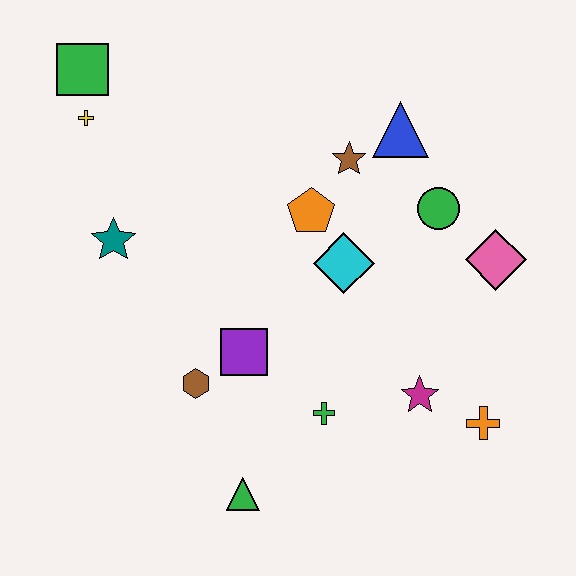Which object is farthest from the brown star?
The green triangle is farthest from the brown star.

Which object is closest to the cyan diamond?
The orange pentagon is closest to the cyan diamond.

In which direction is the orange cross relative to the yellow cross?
The orange cross is to the right of the yellow cross.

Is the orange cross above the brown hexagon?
No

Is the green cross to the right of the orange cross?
No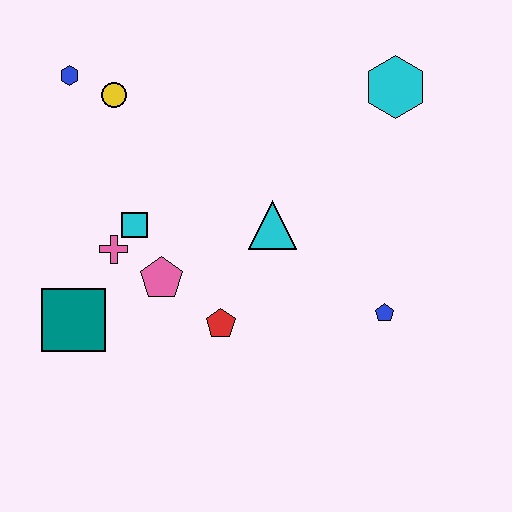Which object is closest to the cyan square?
The pink cross is closest to the cyan square.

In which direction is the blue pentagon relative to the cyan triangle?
The blue pentagon is to the right of the cyan triangle.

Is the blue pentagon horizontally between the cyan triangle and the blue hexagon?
No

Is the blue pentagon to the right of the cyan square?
Yes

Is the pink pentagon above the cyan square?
No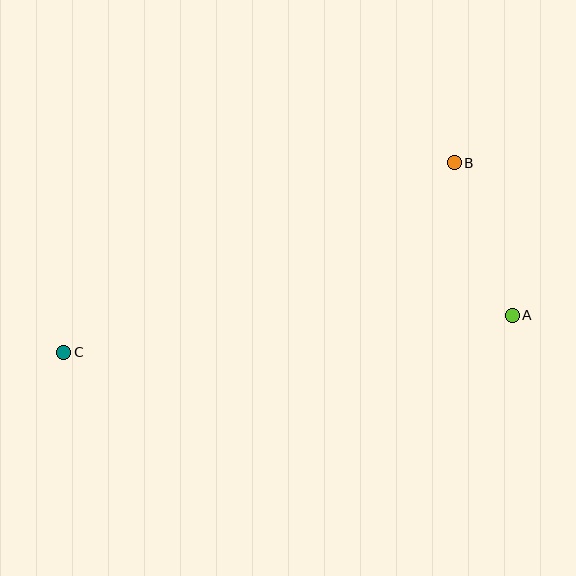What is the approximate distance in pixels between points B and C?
The distance between B and C is approximately 434 pixels.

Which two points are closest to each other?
Points A and B are closest to each other.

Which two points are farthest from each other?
Points A and C are farthest from each other.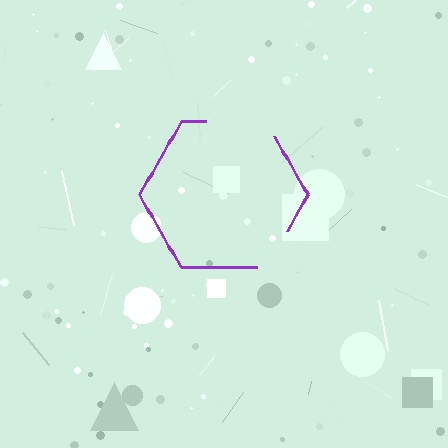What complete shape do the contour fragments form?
The contour fragments form a hexagon.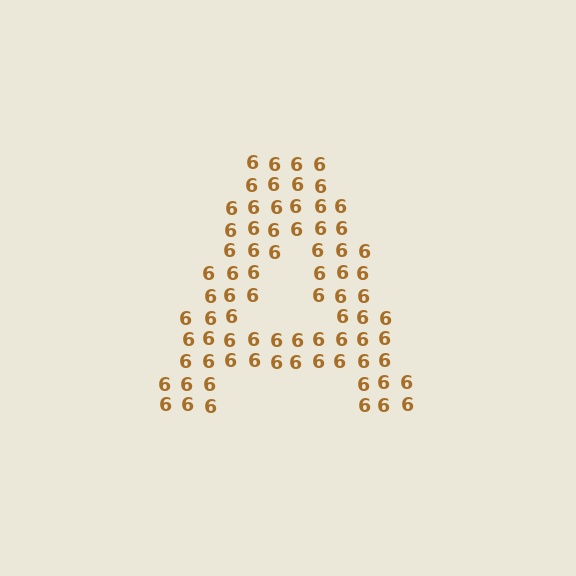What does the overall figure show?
The overall figure shows the letter A.